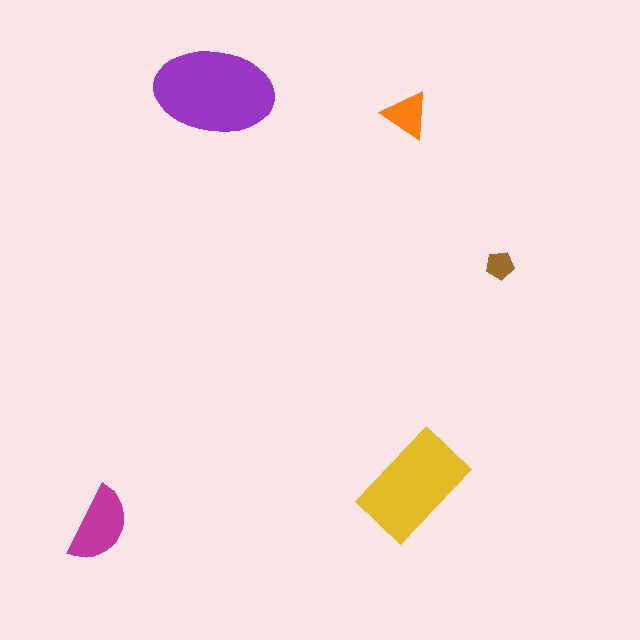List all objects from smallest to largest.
The brown pentagon, the orange triangle, the magenta semicircle, the yellow rectangle, the purple ellipse.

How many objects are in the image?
There are 5 objects in the image.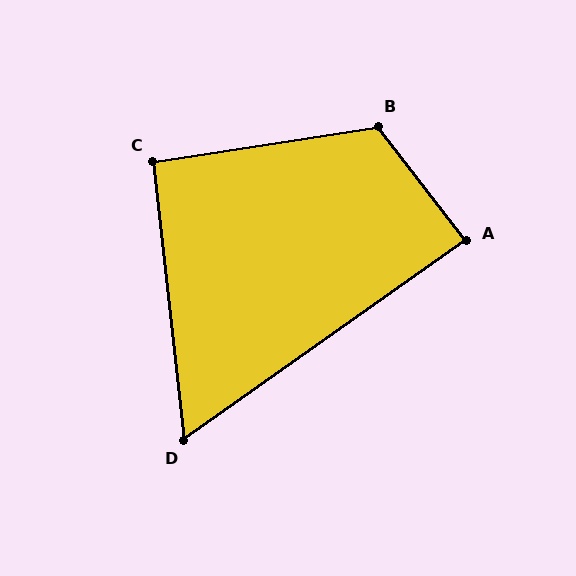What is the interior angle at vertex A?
Approximately 87 degrees (approximately right).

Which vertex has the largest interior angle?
B, at approximately 119 degrees.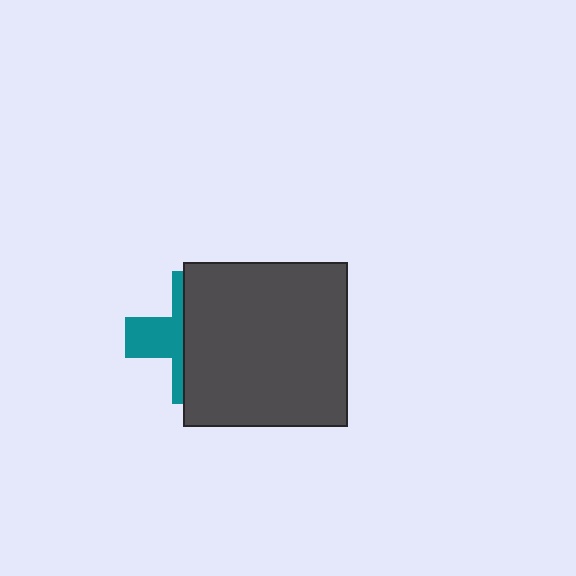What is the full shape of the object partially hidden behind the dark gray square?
The partially hidden object is a teal cross.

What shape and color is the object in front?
The object in front is a dark gray square.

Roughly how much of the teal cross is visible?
A small part of it is visible (roughly 38%).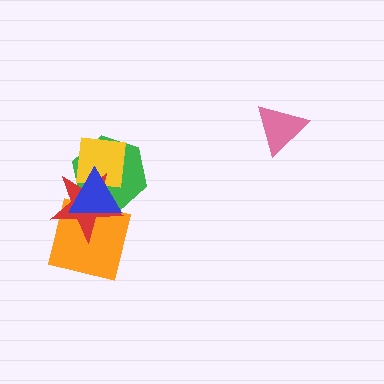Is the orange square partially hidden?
Yes, it is partially covered by another shape.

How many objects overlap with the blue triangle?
4 objects overlap with the blue triangle.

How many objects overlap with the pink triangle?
0 objects overlap with the pink triangle.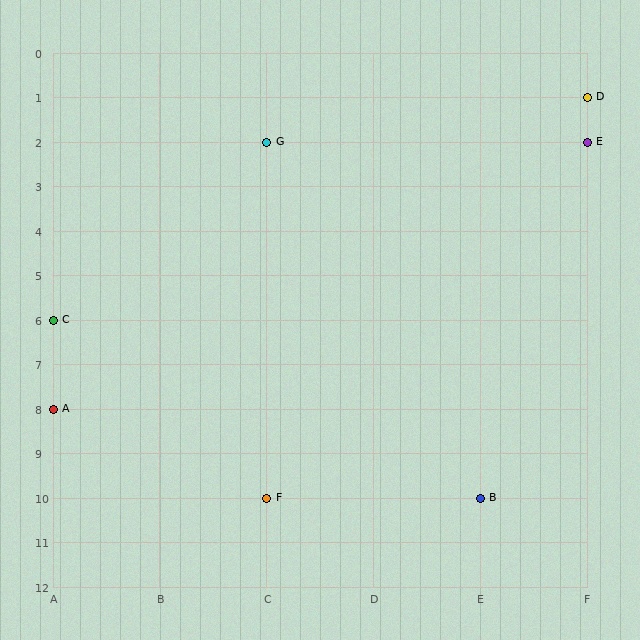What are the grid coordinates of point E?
Point E is at grid coordinates (F, 2).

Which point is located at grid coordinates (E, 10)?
Point B is at (E, 10).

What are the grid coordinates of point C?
Point C is at grid coordinates (A, 6).